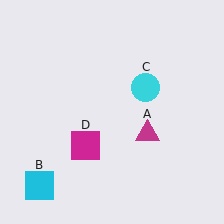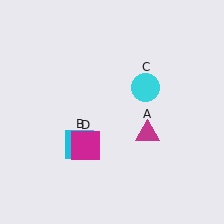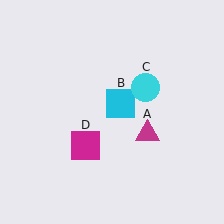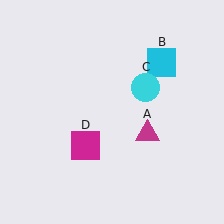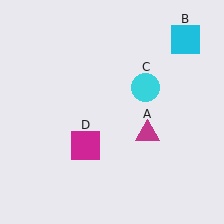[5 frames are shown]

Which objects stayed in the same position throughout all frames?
Magenta triangle (object A) and cyan circle (object C) and magenta square (object D) remained stationary.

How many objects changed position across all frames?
1 object changed position: cyan square (object B).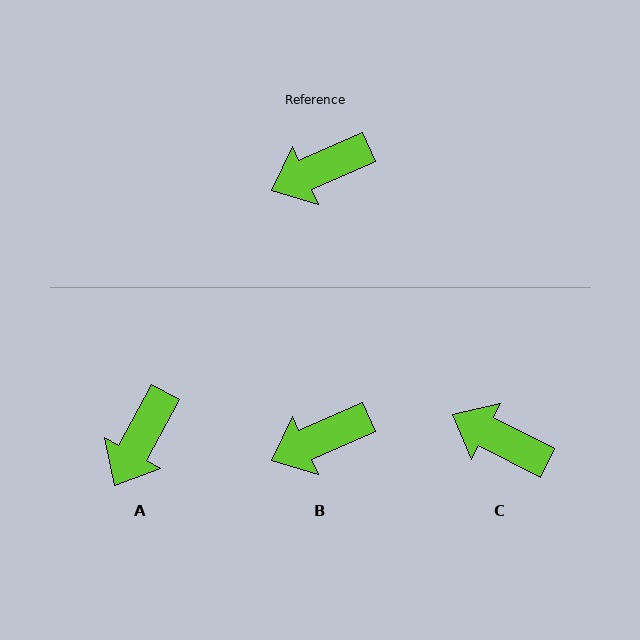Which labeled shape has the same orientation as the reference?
B.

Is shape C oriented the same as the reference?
No, it is off by about 51 degrees.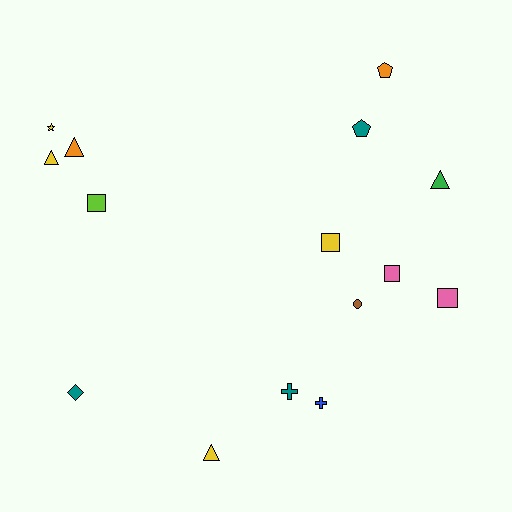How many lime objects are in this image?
There is 1 lime object.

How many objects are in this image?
There are 15 objects.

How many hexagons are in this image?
There are no hexagons.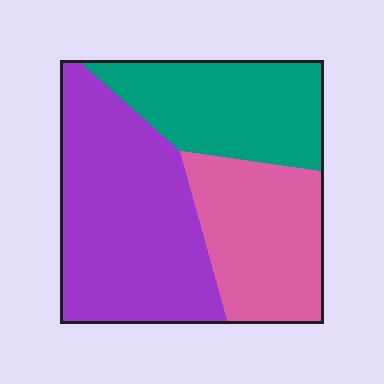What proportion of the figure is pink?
Pink takes up between a sixth and a third of the figure.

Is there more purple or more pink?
Purple.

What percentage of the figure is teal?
Teal takes up about one quarter (1/4) of the figure.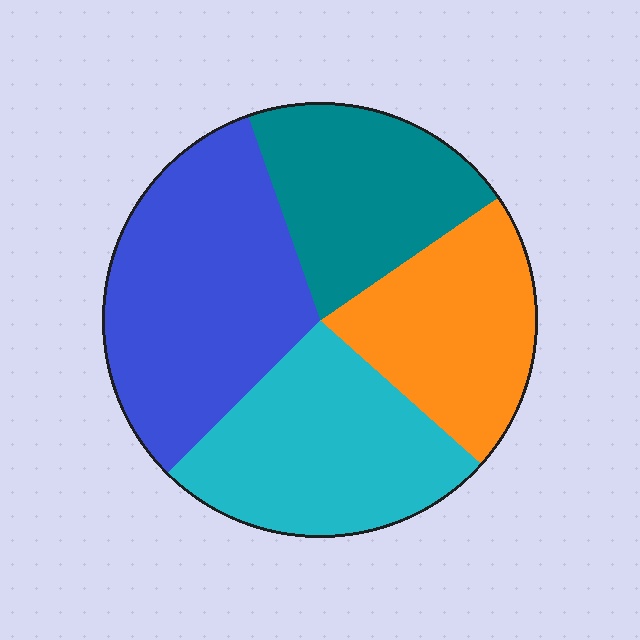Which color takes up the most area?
Blue, at roughly 30%.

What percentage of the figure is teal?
Teal covers around 20% of the figure.